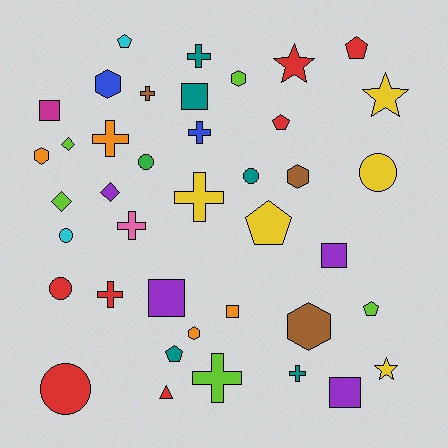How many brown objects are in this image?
There are 3 brown objects.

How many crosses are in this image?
There are 9 crosses.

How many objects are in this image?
There are 40 objects.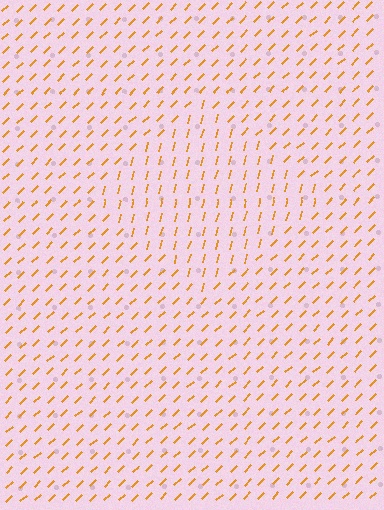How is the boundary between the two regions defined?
The boundary is defined purely by a change in line orientation (approximately 31 degrees difference). All lines are the same color and thickness.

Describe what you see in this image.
The image is filled with small orange line segments. A diamond region in the image has lines oriented differently from the surrounding lines, creating a visible texture boundary.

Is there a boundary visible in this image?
Yes, there is a texture boundary formed by a change in line orientation.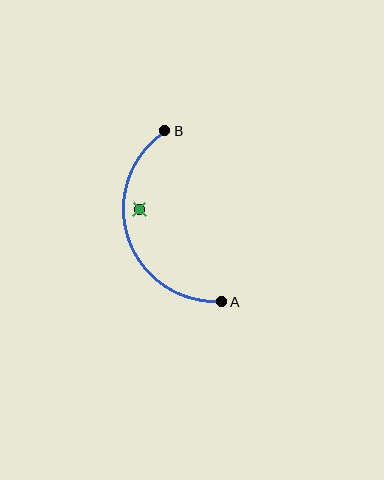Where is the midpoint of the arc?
The arc midpoint is the point on the curve farthest from the straight line joining A and B. It sits to the left of that line.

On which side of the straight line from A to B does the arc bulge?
The arc bulges to the left of the straight line connecting A and B.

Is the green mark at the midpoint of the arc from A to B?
No — the green mark does not lie on the arc at all. It sits slightly inside the curve.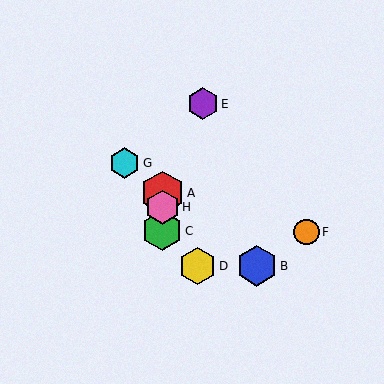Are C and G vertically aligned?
No, C is at x≈162 and G is at x≈125.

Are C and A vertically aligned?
Yes, both are at x≈162.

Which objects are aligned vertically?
Objects A, C, H are aligned vertically.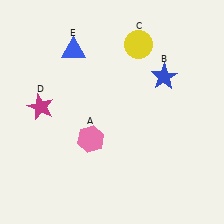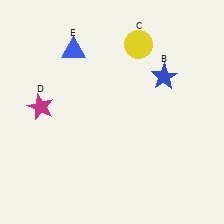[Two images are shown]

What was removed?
The pink hexagon (A) was removed in Image 2.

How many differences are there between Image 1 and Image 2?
There is 1 difference between the two images.